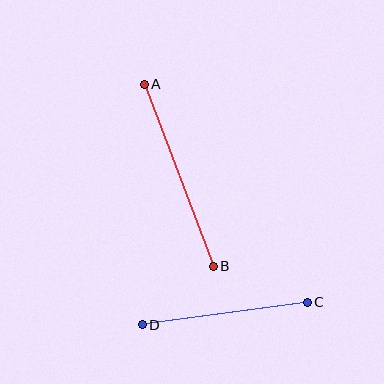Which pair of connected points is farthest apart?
Points A and B are farthest apart.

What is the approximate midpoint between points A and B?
The midpoint is at approximately (179, 175) pixels.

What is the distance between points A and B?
The distance is approximately 195 pixels.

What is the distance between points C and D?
The distance is approximately 167 pixels.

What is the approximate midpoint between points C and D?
The midpoint is at approximately (225, 313) pixels.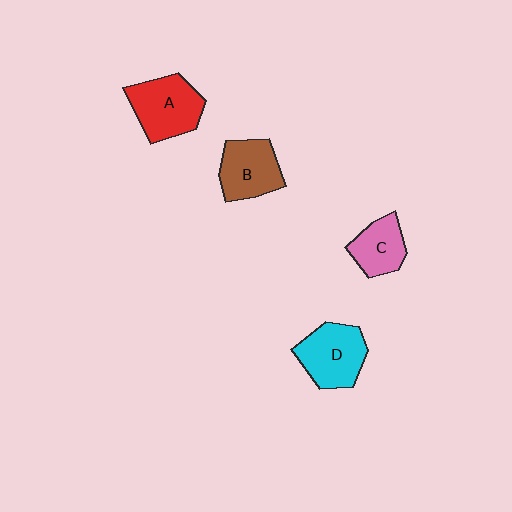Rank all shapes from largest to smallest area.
From largest to smallest: A (red), D (cyan), B (brown), C (pink).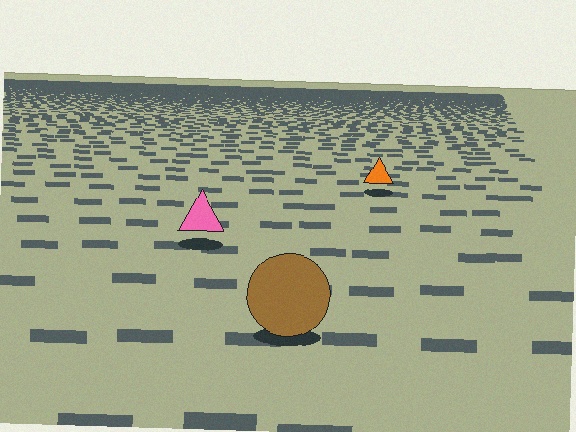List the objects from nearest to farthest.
From nearest to farthest: the brown circle, the pink triangle, the orange triangle.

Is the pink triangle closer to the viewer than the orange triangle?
Yes. The pink triangle is closer — you can tell from the texture gradient: the ground texture is coarser near it.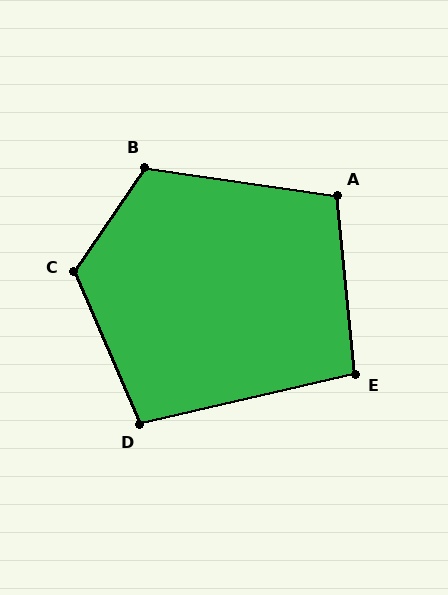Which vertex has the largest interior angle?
C, at approximately 122 degrees.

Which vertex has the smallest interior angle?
E, at approximately 97 degrees.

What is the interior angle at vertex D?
Approximately 100 degrees (obtuse).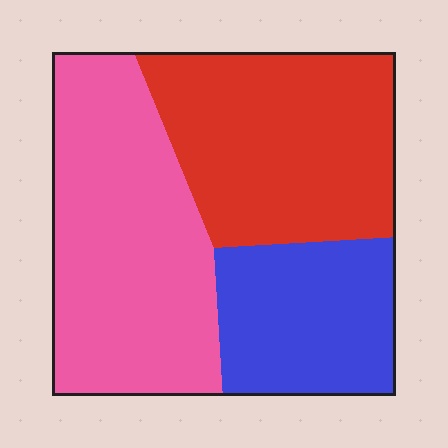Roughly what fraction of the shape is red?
Red covers around 35% of the shape.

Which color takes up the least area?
Blue, at roughly 25%.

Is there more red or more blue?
Red.